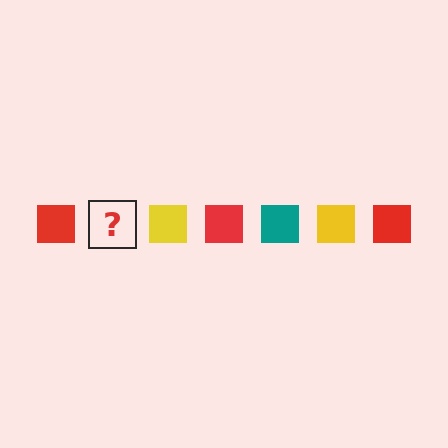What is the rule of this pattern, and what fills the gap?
The rule is that the pattern cycles through red, teal, yellow squares. The gap should be filled with a teal square.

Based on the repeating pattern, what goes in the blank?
The blank should be a teal square.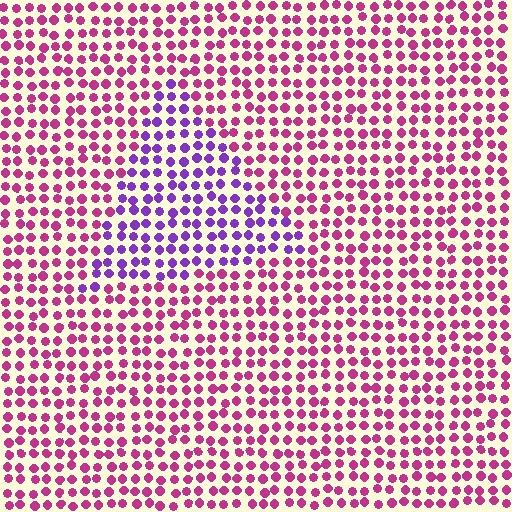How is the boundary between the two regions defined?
The boundary is defined purely by a slight shift in hue (about 47 degrees). Spacing, size, and orientation are identical on both sides.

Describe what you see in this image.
The image is filled with small magenta elements in a uniform arrangement. A triangle-shaped region is visible where the elements are tinted to a slightly different hue, forming a subtle color boundary.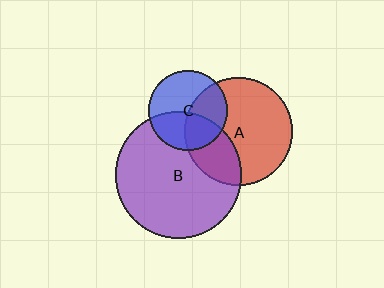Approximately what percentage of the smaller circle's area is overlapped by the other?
Approximately 40%.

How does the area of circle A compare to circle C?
Approximately 1.8 times.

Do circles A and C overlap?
Yes.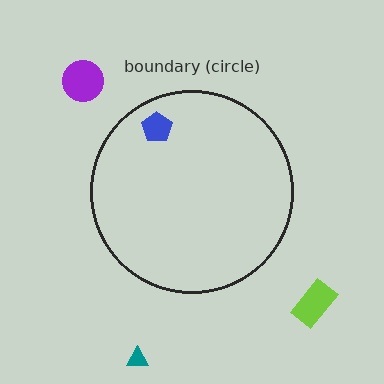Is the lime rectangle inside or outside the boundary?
Outside.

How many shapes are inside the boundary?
1 inside, 3 outside.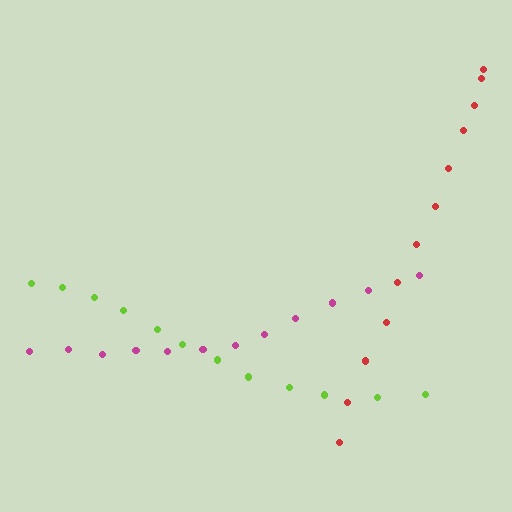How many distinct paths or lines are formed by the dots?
There are 3 distinct paths.